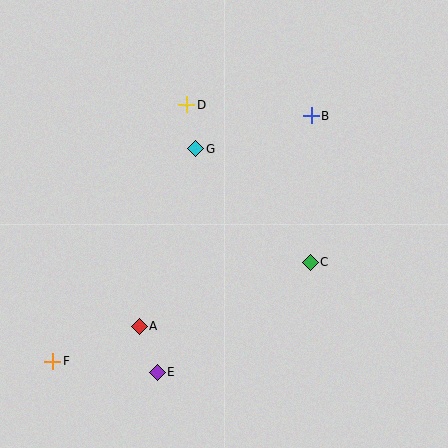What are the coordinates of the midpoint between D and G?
The midpoint between D and G is at (191, 127).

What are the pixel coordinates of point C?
Point C is at (310, 263).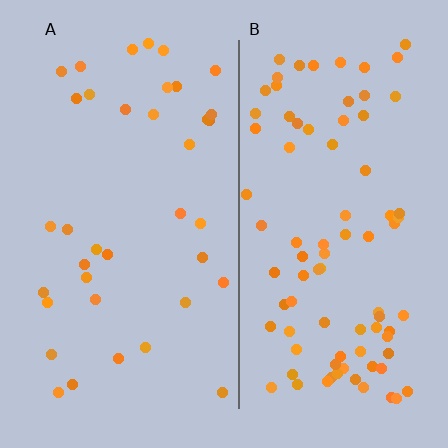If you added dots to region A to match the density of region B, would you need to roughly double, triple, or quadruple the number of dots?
Approximately double.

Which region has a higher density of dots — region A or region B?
B (the right).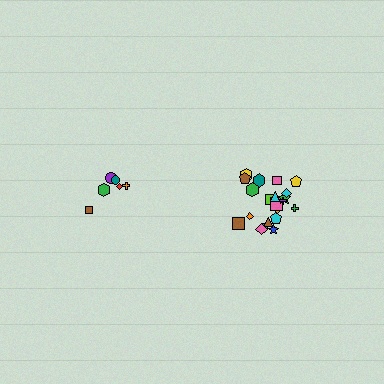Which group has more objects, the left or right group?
The right group.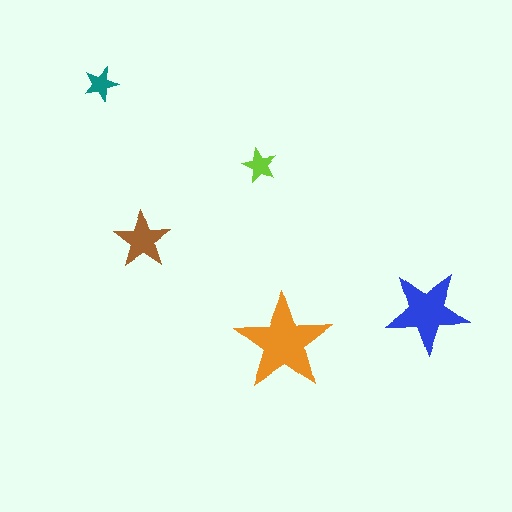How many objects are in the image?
There are 5 objects in the image.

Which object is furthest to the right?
The blue star is rightmost.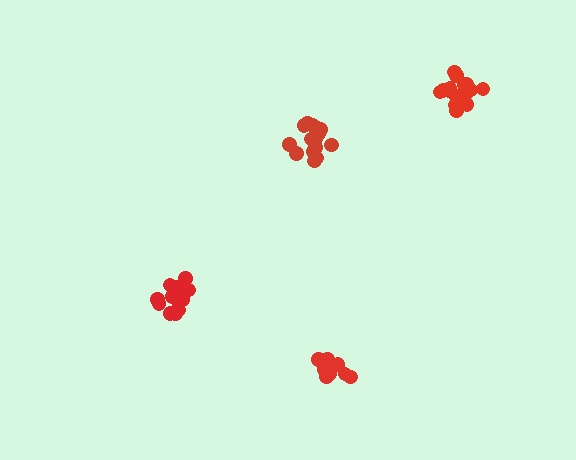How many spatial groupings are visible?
There are 4 spatial groupings.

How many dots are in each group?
Group 1: 10 dots, Group 2: 16 dots, Group 3: 16 dots, Group 4: 14 dots (56 total).